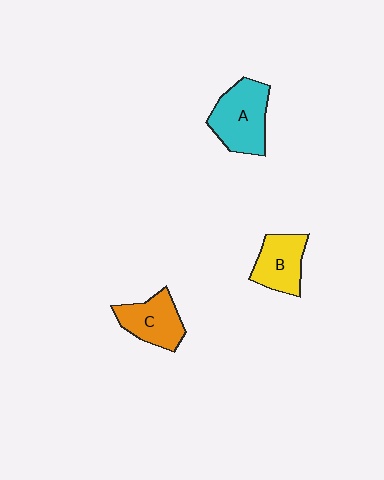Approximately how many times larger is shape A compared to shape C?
Approximately 1.3 times.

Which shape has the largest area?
Shape A (cyan).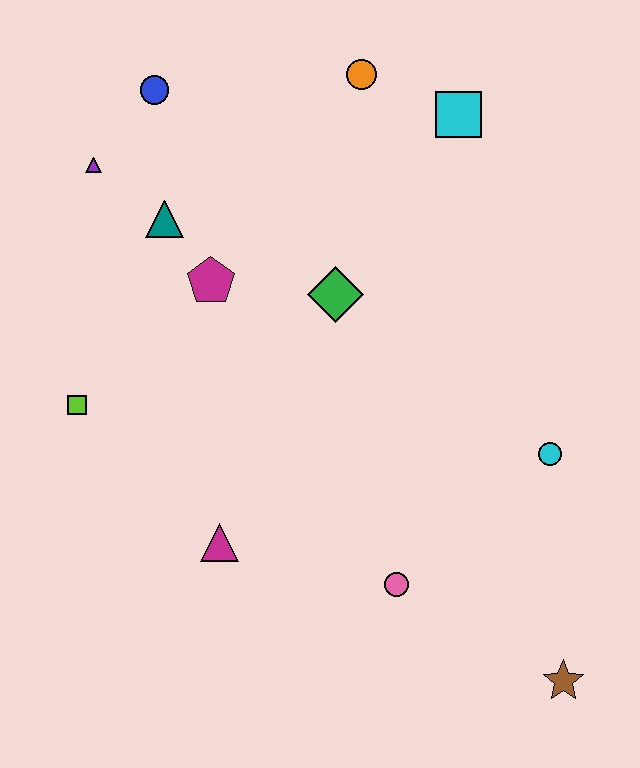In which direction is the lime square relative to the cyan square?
The lime square is to the left of the cyan square.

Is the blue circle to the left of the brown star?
Yes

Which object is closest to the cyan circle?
The pink circle is closest to the cyan circle.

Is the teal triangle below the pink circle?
No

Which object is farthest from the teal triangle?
The brown star is farthest from the teal triangle.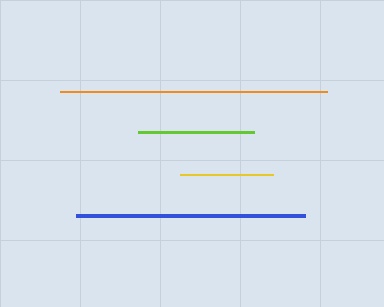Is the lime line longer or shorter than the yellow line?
The lime line is longer than the yellow line.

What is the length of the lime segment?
The lime segment is approximately 115 pixels long.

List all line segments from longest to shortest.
From longest to shortest: orange, blue, lime, yellow.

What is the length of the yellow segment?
The yellow segment is approximately 94 pixels long.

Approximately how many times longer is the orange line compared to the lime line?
The orange line is approximately 2.3 times the length of the lime line.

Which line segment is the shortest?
The yellow line is the shortest at approximately 94 pixels.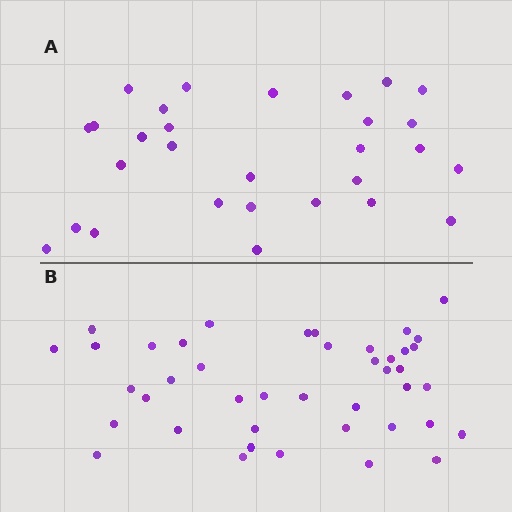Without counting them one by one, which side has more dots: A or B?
Region B (the bottom region) has more dots.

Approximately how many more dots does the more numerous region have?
Region B has approximately 15 more dots than region A.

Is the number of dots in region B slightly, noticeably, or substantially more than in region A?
Region B has noticeably more, but not dramatically so. The ratio is roughly 1.4 to 1.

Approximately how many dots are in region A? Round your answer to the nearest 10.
About 30 dots. (The exact count is 29, which rounds to 30.)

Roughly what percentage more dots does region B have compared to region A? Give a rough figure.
About 45% more.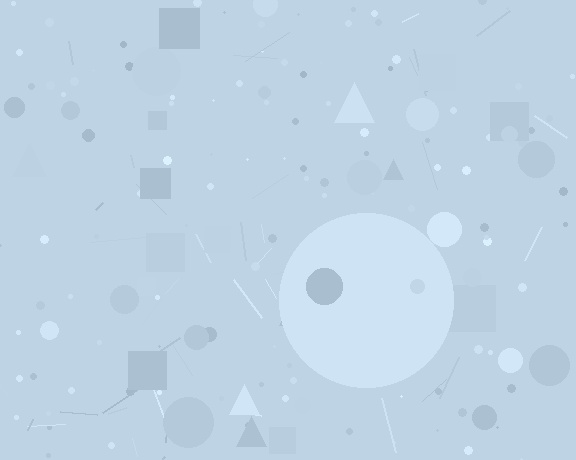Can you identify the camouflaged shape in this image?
The camouflaged shape is a circle.